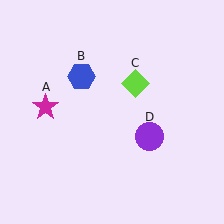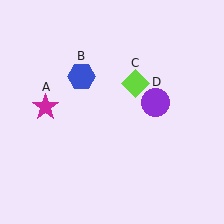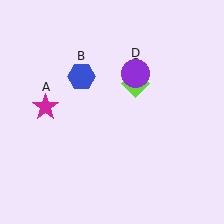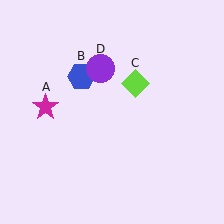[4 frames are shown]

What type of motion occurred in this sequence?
The purple circle (object D) rotated counterclockwise around the center of the scene.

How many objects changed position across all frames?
1 object changed position: purple circle (object D).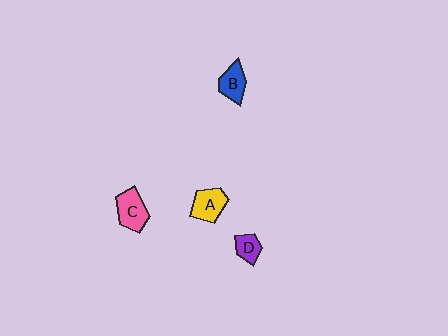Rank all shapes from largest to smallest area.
From largest to smallest: C (pink), A (yellow), B (blue), D (purple).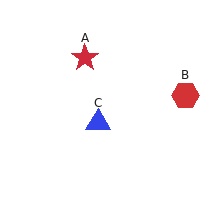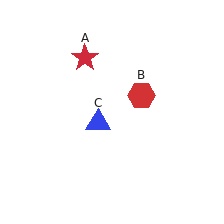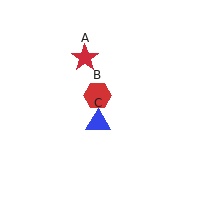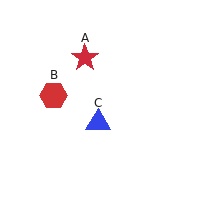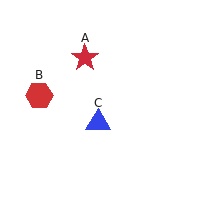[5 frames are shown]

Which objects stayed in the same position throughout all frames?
Red star (object A) and blue triangle (object C) remained stationary.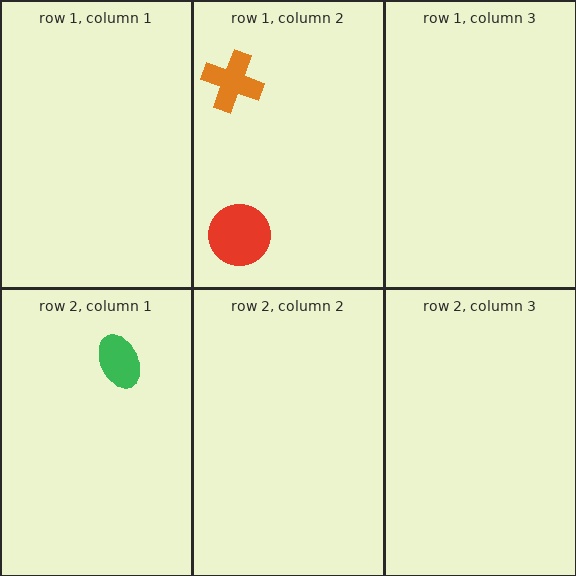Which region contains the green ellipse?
The row 2, column 1 region.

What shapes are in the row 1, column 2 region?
The red circle, the orange cross.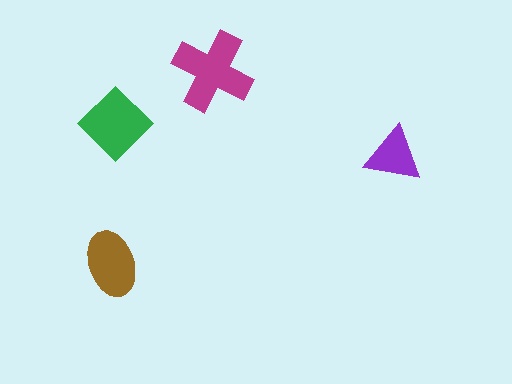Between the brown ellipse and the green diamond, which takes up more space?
The green diamond.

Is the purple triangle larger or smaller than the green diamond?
Smaller.